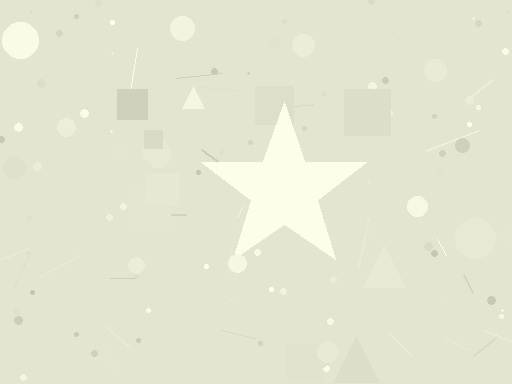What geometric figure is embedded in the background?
A star is embedded in the background.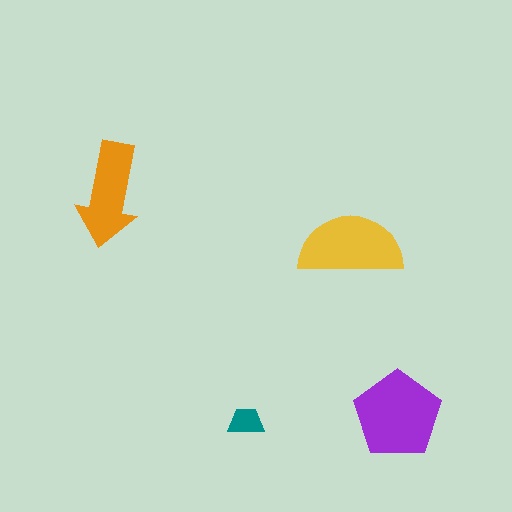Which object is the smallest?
The teal trapezoid.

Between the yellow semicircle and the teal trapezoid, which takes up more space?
The yellow semicircle.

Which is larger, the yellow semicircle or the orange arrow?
The yellow semicircle.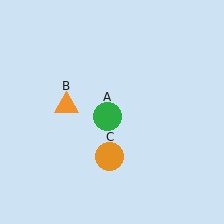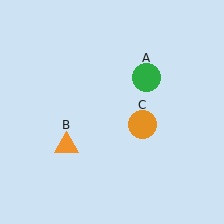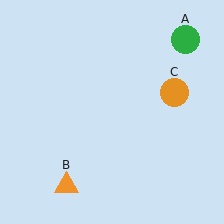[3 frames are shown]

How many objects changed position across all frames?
3 objects changed position: green circle (object A), orange triangle (object B), orange circle (object C).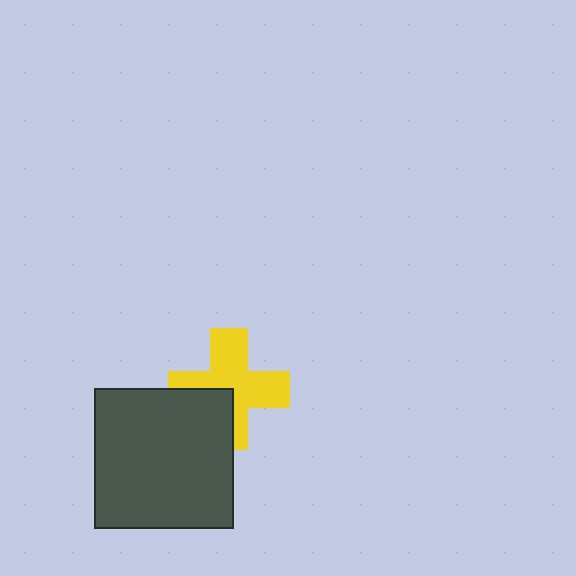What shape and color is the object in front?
The object in front is a dark gray square.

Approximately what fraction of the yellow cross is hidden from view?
Roughly 30% of the yellow cross is hidden behind the dark gray square.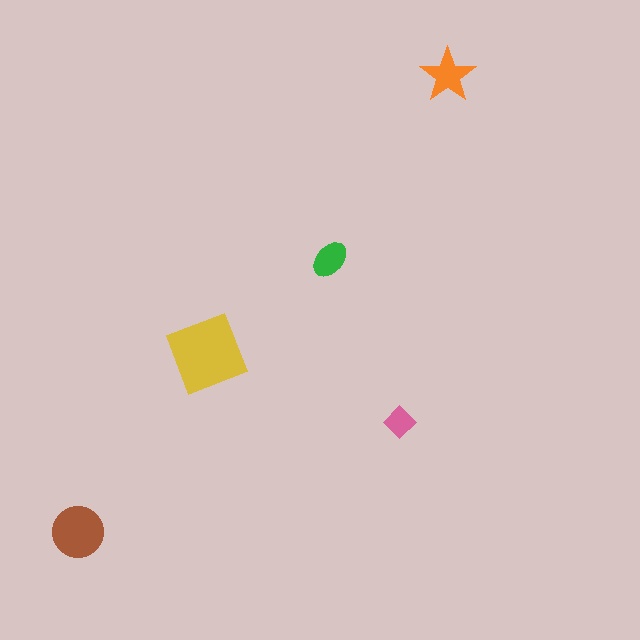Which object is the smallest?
The pink diamond.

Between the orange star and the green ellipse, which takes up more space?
The orange star.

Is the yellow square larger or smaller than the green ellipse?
Larger.